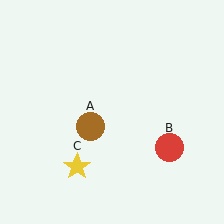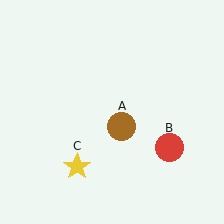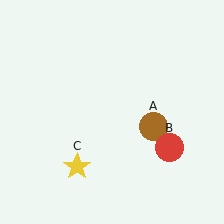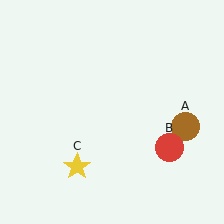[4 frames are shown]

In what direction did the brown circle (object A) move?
The brown circle (object A) moved right.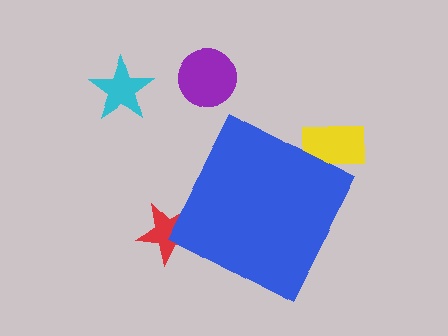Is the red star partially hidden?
Yes, the red star is partially hidden behind the blue diamond.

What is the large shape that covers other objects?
A blue diamond.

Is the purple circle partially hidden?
No, the purple circle is fully visible.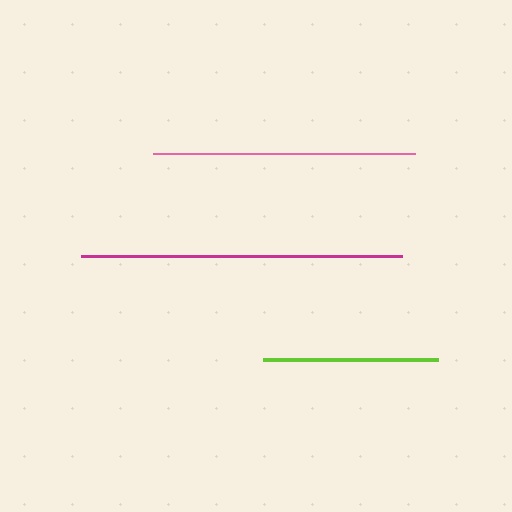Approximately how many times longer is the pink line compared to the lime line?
The pink line is approximately 1.5 times the length of the lime line.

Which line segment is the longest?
The magenta line is the longest at approximately 321 pixels.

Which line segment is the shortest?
The lime line is the shortest at approximately 175 pixels.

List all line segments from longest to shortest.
From longest to shortest: magenta, pink, lime.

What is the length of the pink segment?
The pink segment is approximately 262 pixels long.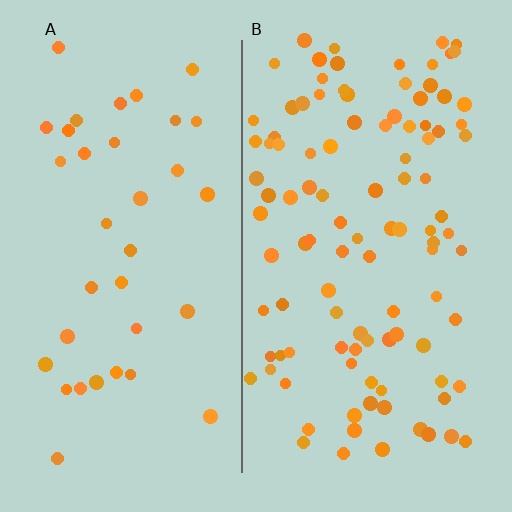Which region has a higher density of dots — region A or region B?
B (the right).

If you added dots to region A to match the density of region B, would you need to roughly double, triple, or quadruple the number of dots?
Approximately triple.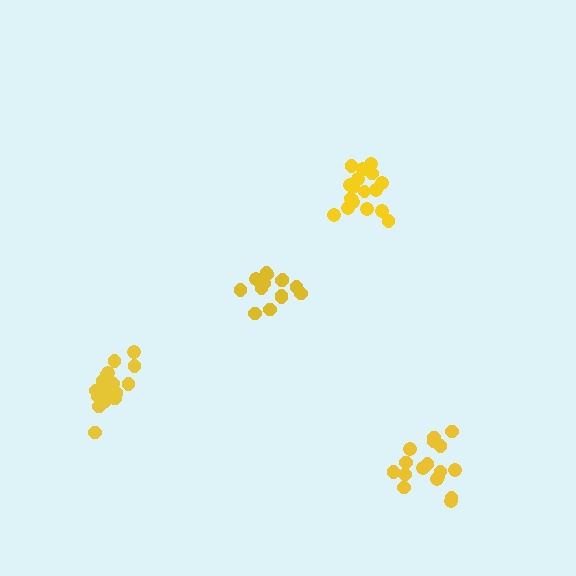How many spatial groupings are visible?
There are 4 spatial groupings.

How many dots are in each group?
Group 1: 20 dots, Group 2: 14 dots, Group 3: 17 dots, Group 4: 17 dots (68 total).